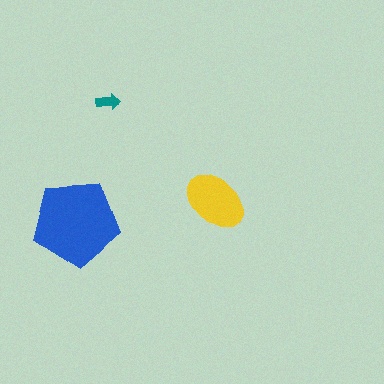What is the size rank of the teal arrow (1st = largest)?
3rd.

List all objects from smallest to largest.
The teal arrow, the yellow ellipse, the blue pentagon.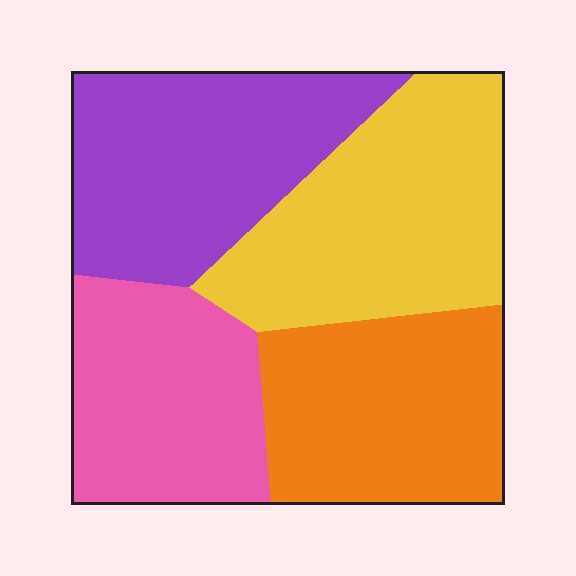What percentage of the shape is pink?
Pink takes up less than a quarter of the shape.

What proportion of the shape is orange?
Orange covers roughly 25% of the shape.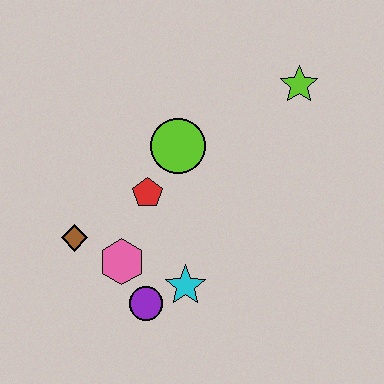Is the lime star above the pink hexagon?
Yes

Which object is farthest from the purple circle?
The lime star is farthest from the purple circle.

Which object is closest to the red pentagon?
The lime circle is closest to the red pentagon.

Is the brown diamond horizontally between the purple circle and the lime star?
No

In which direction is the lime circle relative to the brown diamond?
The lime circle is to the right of the brown diamond.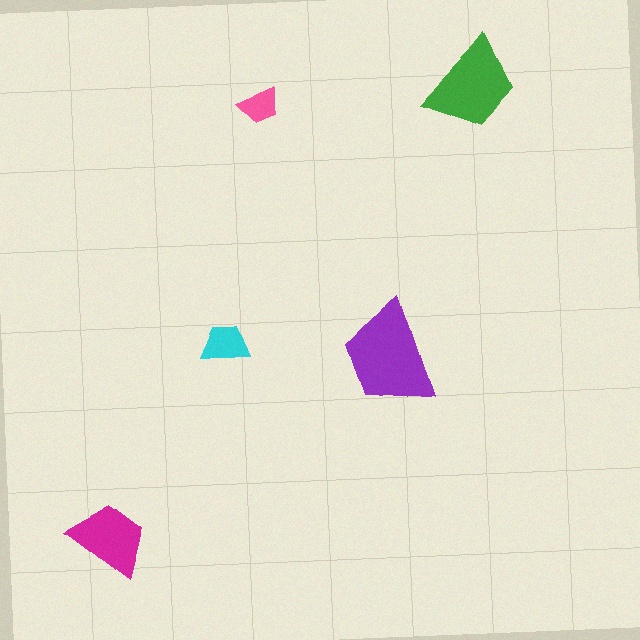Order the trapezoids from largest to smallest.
the purple one, the green one, the magenta one, the cyan one, the pink one.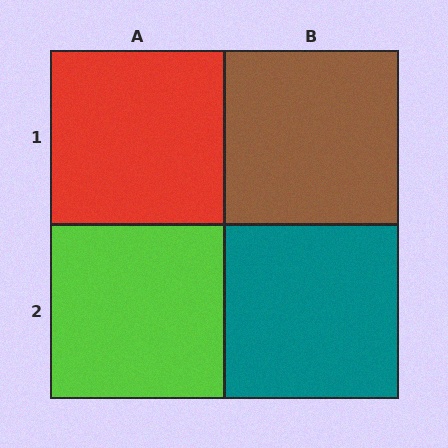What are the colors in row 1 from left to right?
Red, brown.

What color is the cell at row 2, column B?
Teal.